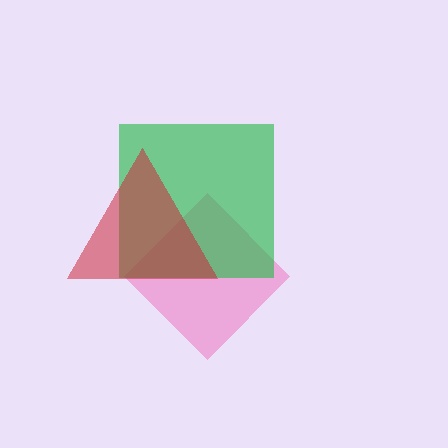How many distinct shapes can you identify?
There are 3 distinct shapes: a pink diamond, a green square, a red triangle.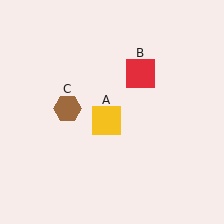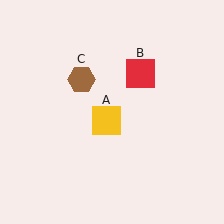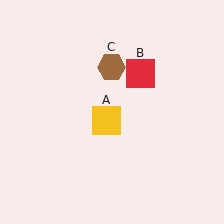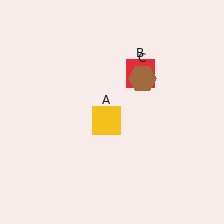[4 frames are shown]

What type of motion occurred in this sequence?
The brown hexagon (object C) rotated clockwise around the center of the scene.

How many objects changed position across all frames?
1 object changed position: brown hexagon (object C).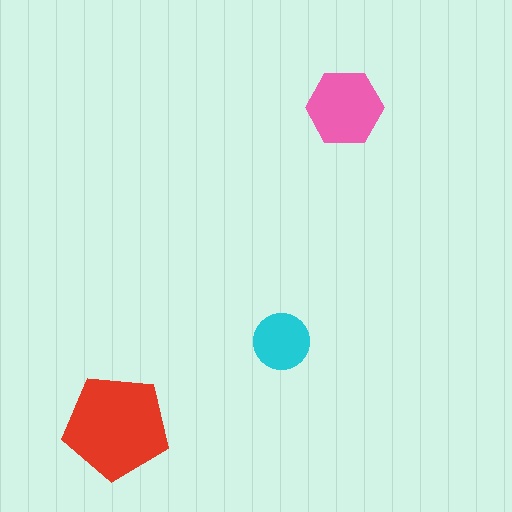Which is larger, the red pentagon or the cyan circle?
The red pentagon.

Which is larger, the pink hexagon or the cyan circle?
The pink hexagon.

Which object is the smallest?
The cyan circle.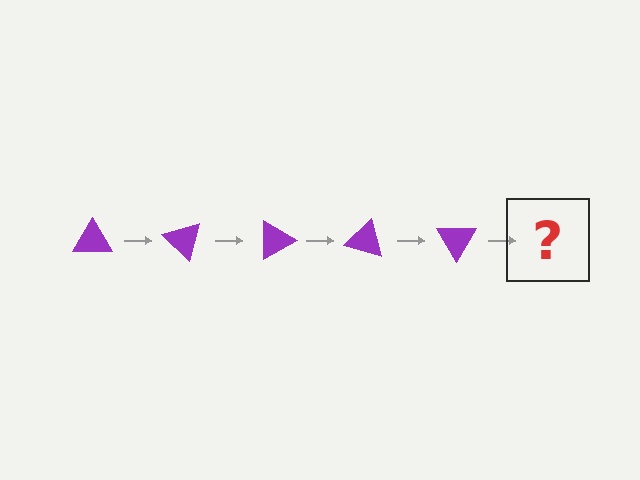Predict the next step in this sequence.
The next step is a purple triangle rotated 225 degrees.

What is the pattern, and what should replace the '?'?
The pattern is that the triangle rotates 45 degrees each step. The '?' should be a purple triangle rotated 225 degrees.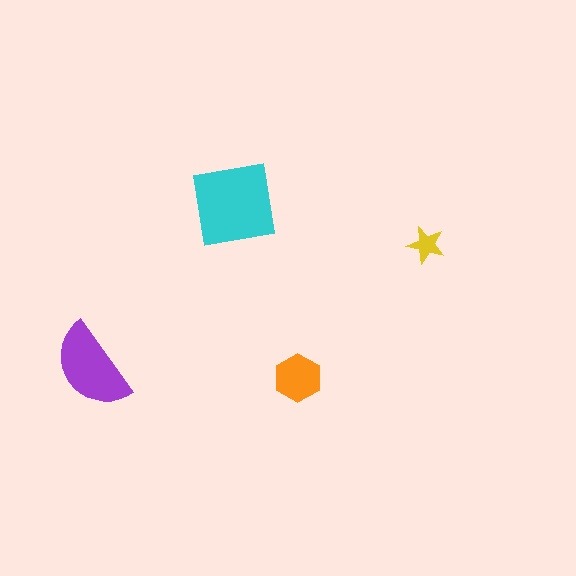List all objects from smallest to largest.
The yellow star, the orange hexagon, the purple semicircle, the cyan square.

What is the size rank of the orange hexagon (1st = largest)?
3rd.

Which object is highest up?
The cyan square is topmost.